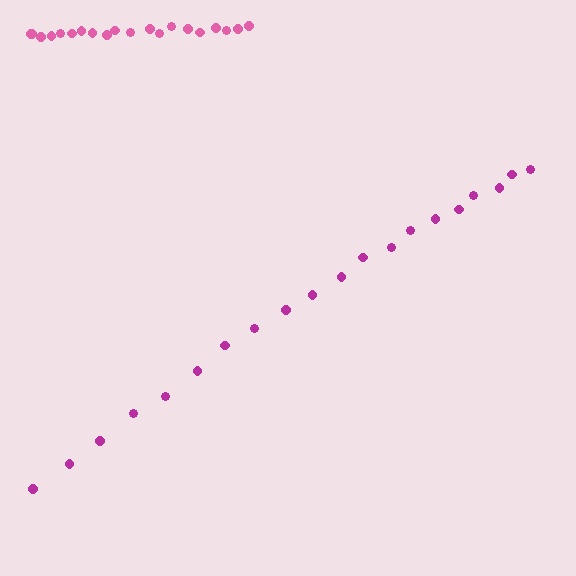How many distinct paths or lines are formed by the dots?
There are 2 distinct paths.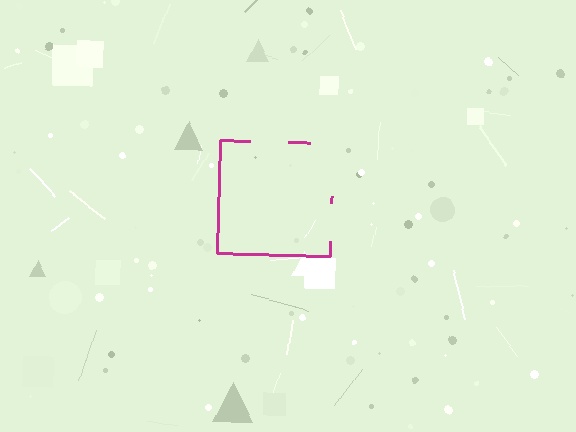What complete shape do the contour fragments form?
The contour fragments form a square.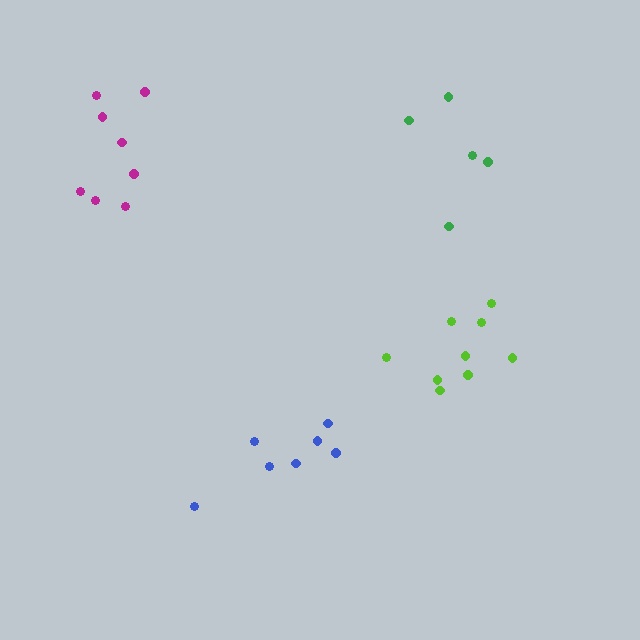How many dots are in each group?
Group 1: 7 dots, Group 2: 5 dots, Group 3: 8 dots, Group 4: 9 dots (29 total).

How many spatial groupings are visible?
There are 4 spatial groupings.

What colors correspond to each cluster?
The clusters are colored: blue, green, magenta, lime.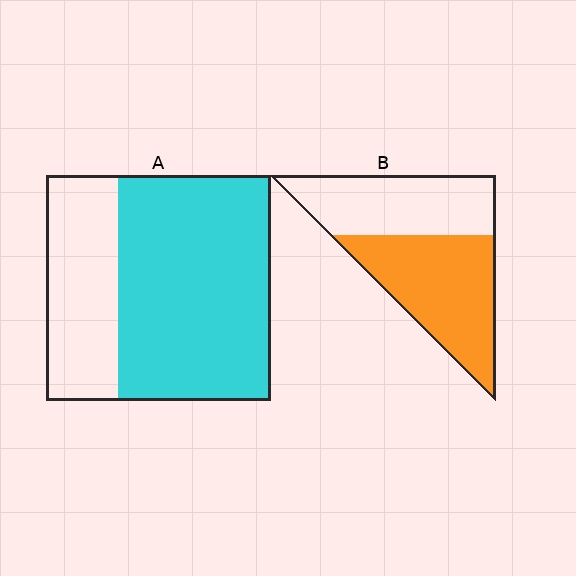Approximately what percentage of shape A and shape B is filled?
A is approximately 70% and B is approximately 55%.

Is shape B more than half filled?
Yes.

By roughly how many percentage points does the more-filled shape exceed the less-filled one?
By roughly 15 percentage points (A over B).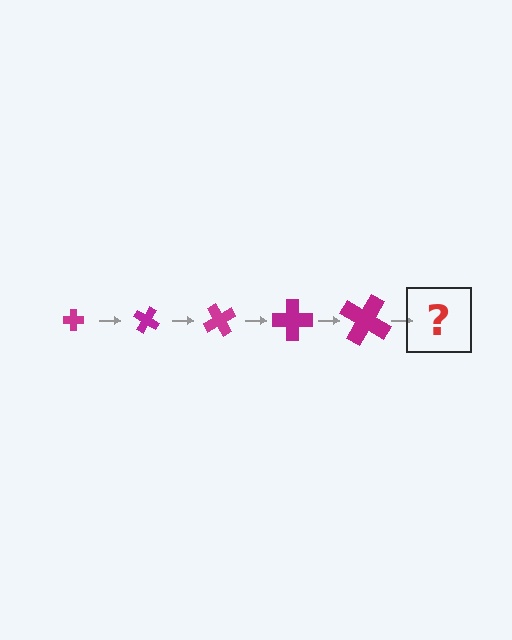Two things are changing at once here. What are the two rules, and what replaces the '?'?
The two rules are that the cross grows larger each step and it rotates 30 degrees each step. The '?' should be a cross, larger than the previous one and rotated 150 degrees from the start.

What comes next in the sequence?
The next element should be a cross, larger than the previous one and rotated 150 degrees from the start.